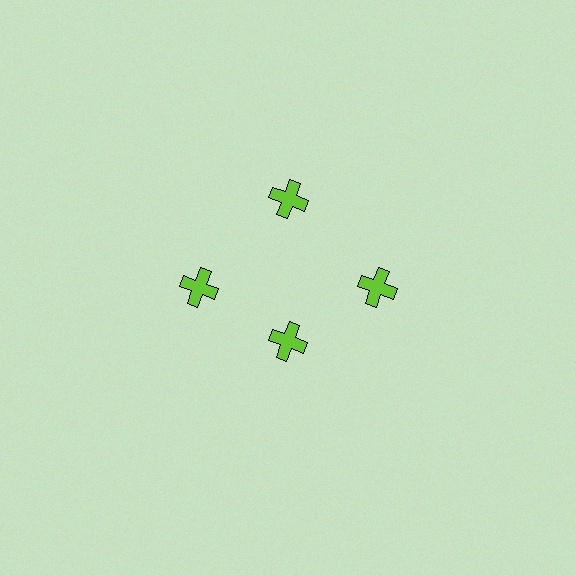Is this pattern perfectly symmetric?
No. The 4 lime crosses are arranged in a ring, but one element near the 6 o'clock position is pulled inward toward the center, breaking the 4-fold rotational symmetry.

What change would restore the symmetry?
The symmetry would be restored by moving it outward, back onto the ring so that all 4 crosses sit at equal angles and equal distance from the center.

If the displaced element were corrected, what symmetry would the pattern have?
It would have 4-fold rotational symmetry — the pattern would map onto itself every 90 degrees.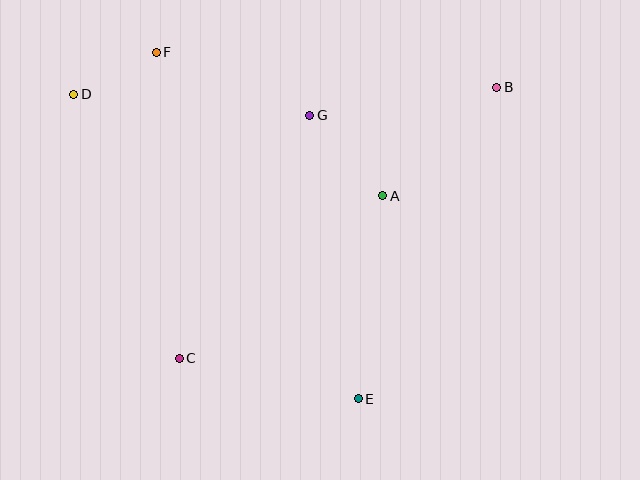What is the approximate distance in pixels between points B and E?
The distance between B and E is approximately 341 pixels.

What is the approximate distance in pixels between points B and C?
The distance between B and C is approximately 417 pixels.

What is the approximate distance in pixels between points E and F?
The distance between E and F is approximately 401 pixels.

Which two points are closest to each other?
Points D and F are closest to each other.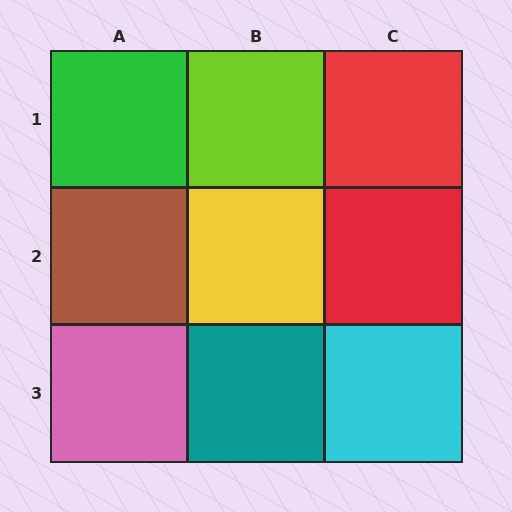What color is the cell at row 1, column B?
Lime.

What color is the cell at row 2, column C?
Red.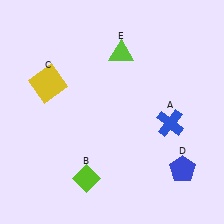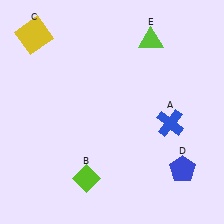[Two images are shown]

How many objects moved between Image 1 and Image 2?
2 objects moved between the two images.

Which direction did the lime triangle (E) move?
The lime triangle (E) moved right.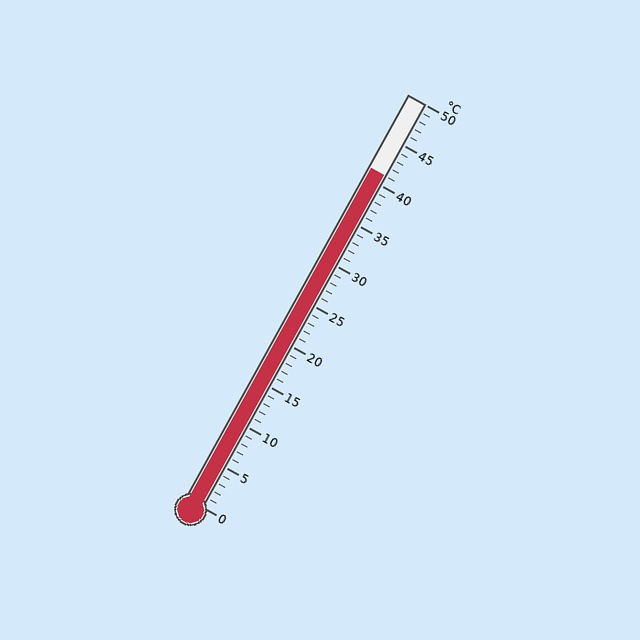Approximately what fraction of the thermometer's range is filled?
The thermometer is filled to approximately 80% of its range.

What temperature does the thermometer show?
The thermometer shows approximately 41°C.